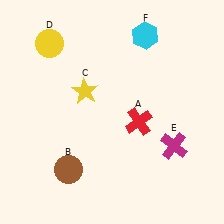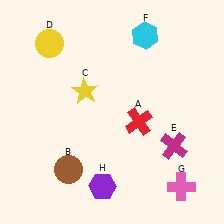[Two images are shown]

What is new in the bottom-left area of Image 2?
A purple hexagon (H) was added in the bottom-left area of Image 2.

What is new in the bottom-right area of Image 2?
A pink cross (G) was added in the bottom-right area of Image 2.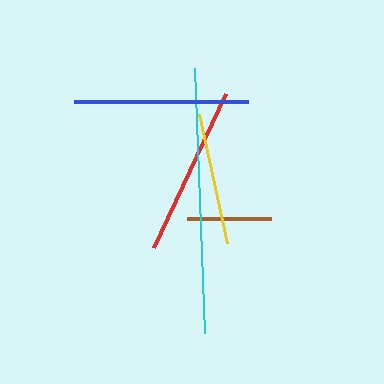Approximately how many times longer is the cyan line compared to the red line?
The cyan line is approximately 1.6 times the length of the red line.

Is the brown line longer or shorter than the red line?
The red line is longer than the brown line.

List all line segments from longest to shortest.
From longest to shortest: cyan, blue, red, yellow, brown.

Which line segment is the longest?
The cyan line is the longest at approximately 266 pixels.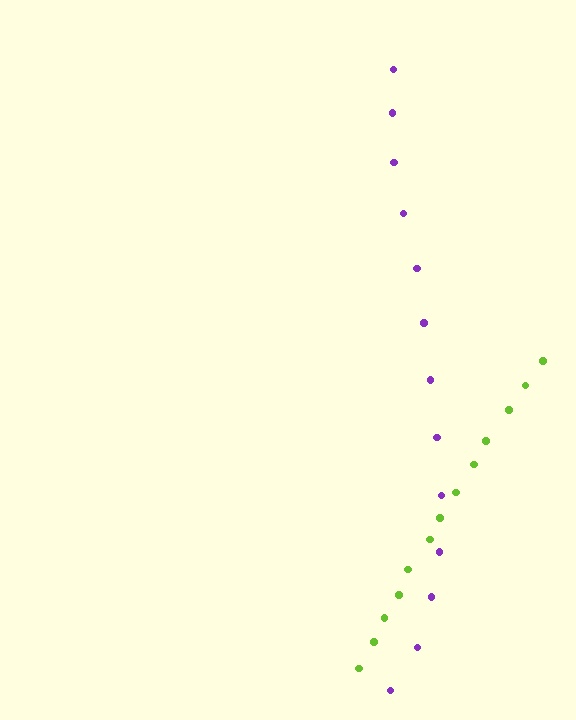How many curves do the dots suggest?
There are 2 distinct paths.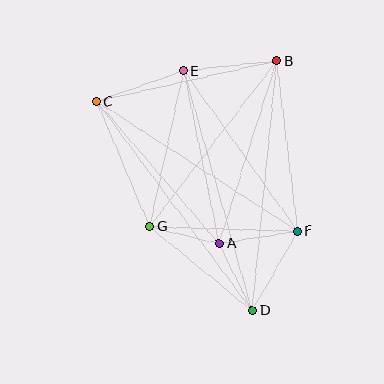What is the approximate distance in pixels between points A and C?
The distance between A and C is approximately 188 pixels.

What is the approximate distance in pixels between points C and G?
The distance between C and G is approximately 136 pixels.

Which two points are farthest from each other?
Points C and D are farthest from each other.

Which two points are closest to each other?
Points A and G are closest to each other.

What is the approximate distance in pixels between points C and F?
The distance between C and F is approximately 239 pixels.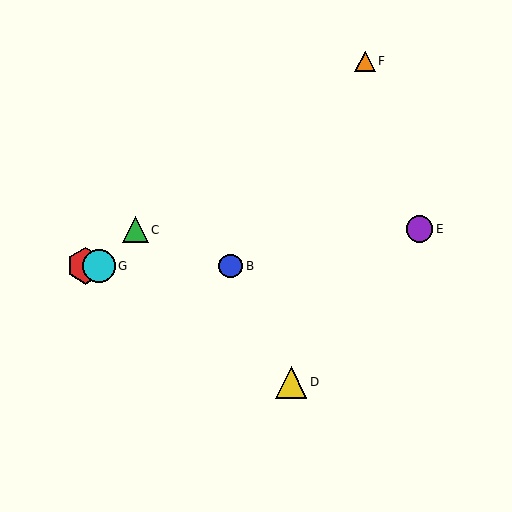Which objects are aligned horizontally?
Objects A, B, G are aligned horizontally.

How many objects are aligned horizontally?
3 objects (A, B, G) are aligned horizontally.